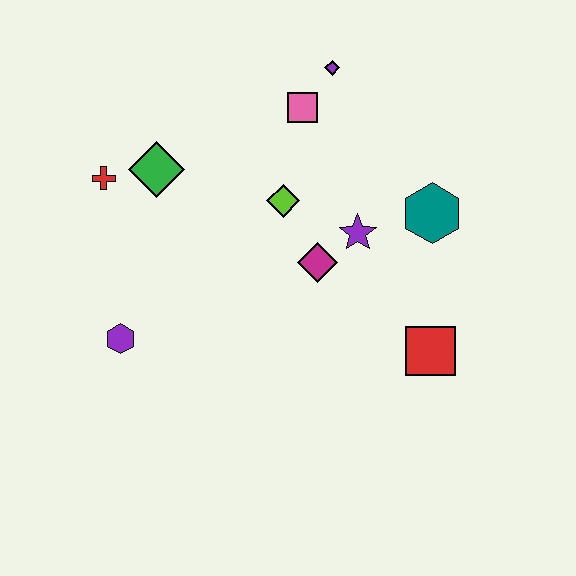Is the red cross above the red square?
Yes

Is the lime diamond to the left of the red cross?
No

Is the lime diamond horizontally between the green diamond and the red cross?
No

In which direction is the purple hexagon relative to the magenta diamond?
The purple hexagon is to the left of the magenta diamond.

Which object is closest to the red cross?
The green diamond is closest to the red cross.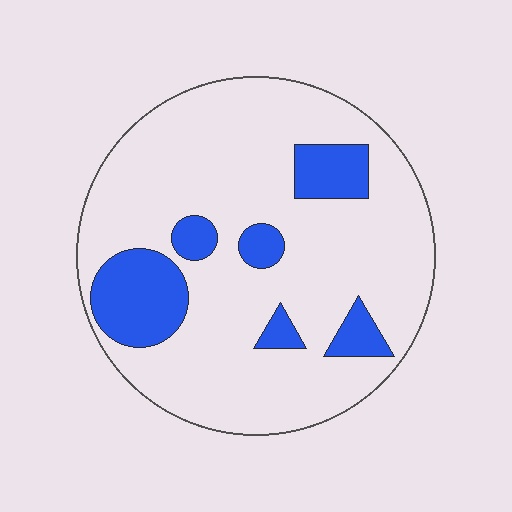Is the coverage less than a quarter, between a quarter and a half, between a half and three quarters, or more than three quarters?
Less than a quarter.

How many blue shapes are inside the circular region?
6.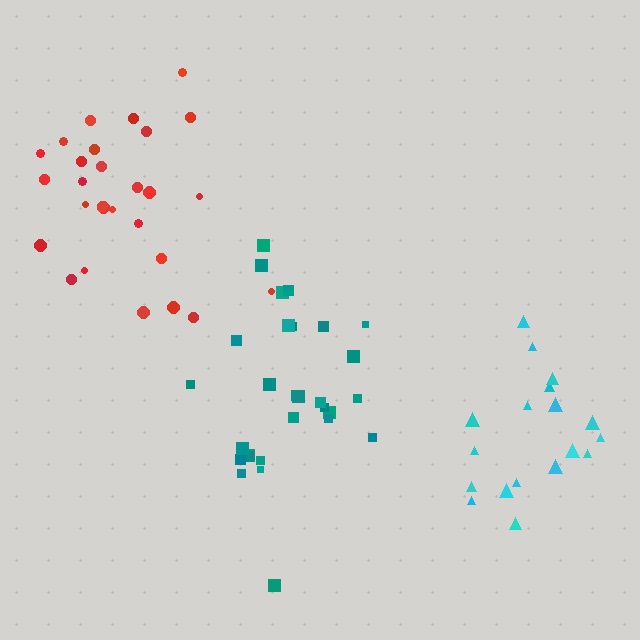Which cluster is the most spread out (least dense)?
Cyan.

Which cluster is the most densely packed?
Red.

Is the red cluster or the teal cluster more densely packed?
Red.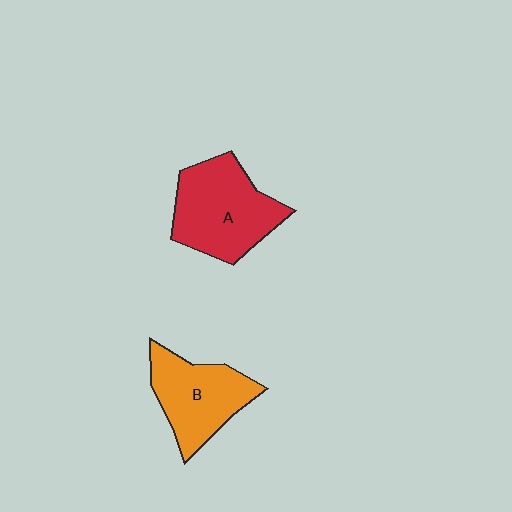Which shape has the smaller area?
Shape B (orange).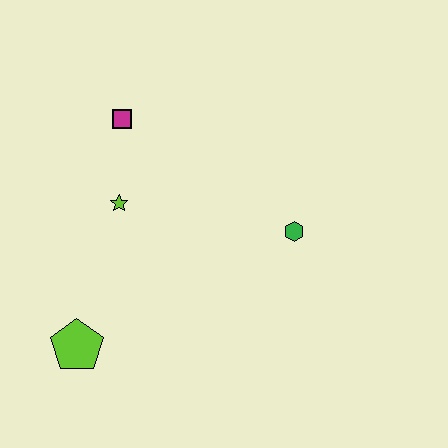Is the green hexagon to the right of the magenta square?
Yes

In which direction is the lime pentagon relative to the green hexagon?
The lime pentagon is to the left of the green hexagon.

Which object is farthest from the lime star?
The green hexagon is farthest from the lime star.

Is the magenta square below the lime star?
No